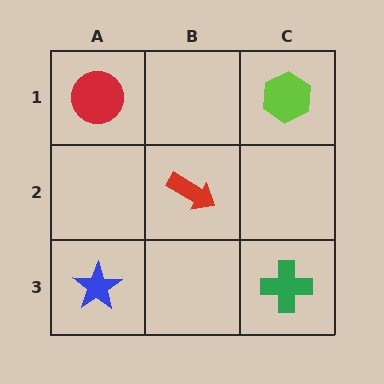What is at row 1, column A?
A red circle.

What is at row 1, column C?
A lime hexagon.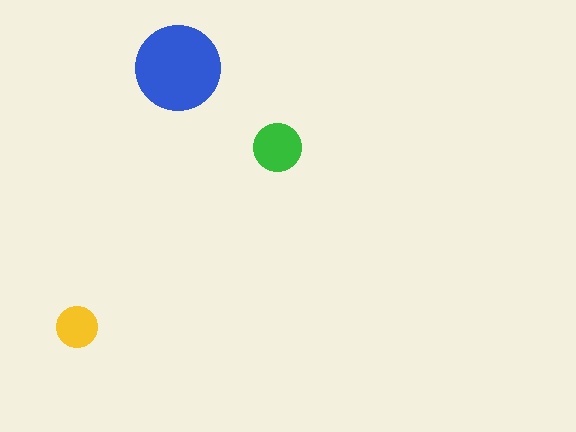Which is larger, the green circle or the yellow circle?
The green one.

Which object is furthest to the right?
The green circle is rightmost.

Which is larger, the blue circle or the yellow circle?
The blue one.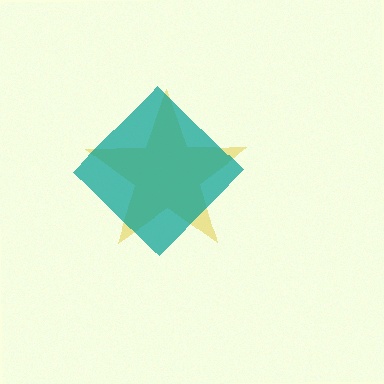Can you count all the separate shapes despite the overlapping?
Yes, there are 2 separate shapes.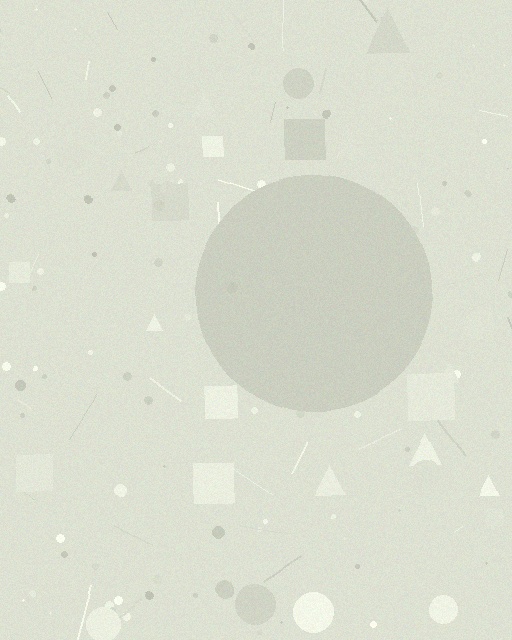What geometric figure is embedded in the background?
A circle is embedded in the background.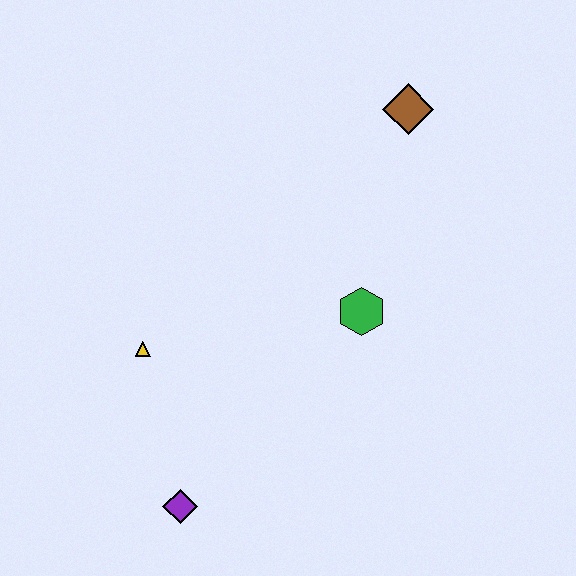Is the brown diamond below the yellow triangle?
No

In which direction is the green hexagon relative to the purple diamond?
The green hexagon is above the purple diamond.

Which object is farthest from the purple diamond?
The brown diamond is farthest from the purple diamond.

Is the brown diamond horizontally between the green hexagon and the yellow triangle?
No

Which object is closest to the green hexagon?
The brown diamond is closest to the green hexagon.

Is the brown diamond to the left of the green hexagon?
No